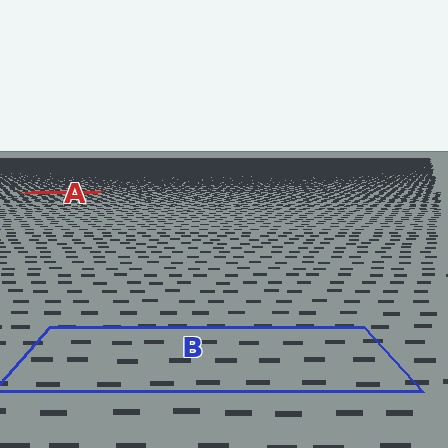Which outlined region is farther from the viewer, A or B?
Region A is farther from the viewer — the texture elements inside it appear smaller and more densely packed.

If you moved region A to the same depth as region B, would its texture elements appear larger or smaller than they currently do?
They would appear larger. At a closer depth, the same texture elements are projected at a bigger on-screen size.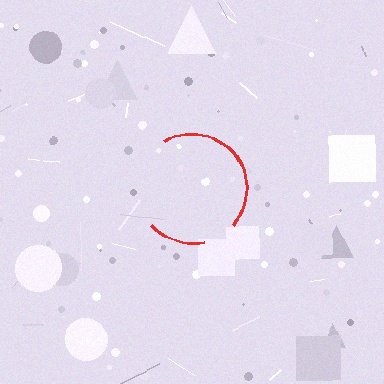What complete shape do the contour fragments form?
The contour fragments form a circle.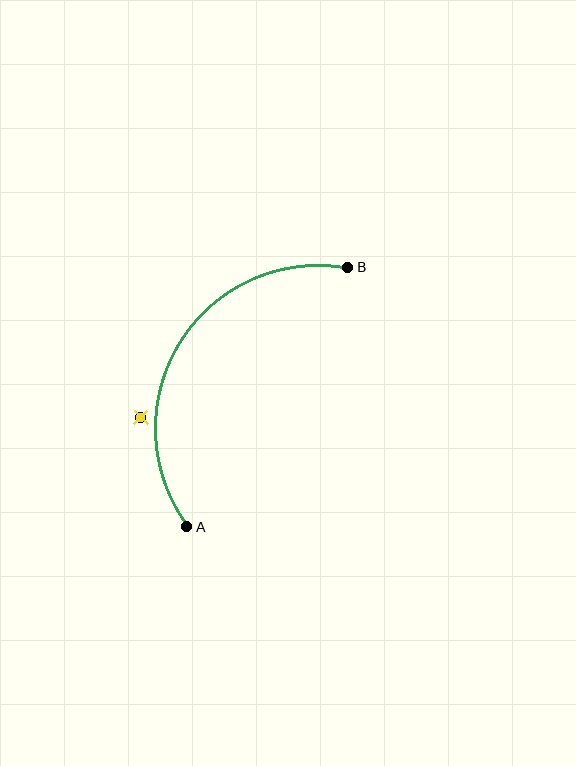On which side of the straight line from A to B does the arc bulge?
The arc bulges to the left of the straight line connecting A and B.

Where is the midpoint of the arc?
The arc midpoint is the point on the curve farthest from the straight line joining A and B. It sits to the left of that line.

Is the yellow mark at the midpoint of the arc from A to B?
No — the yellow mark does not lie on the arc at all. It sits slightly outside the curve.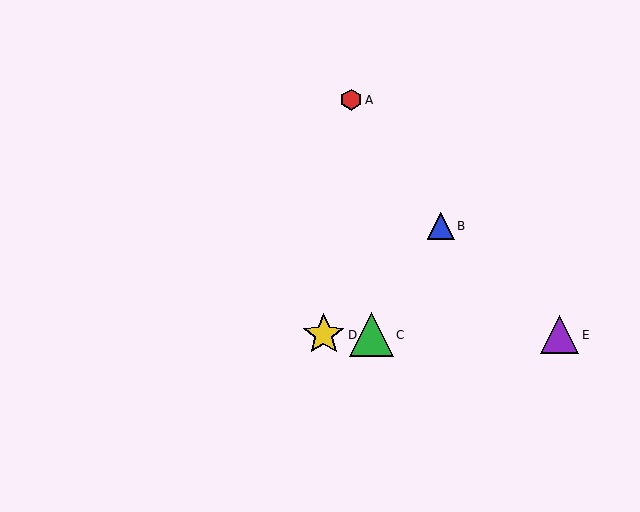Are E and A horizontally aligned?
No, E is at y≈335 and A is at y≈100.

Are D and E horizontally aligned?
Yes, both are at y≈335.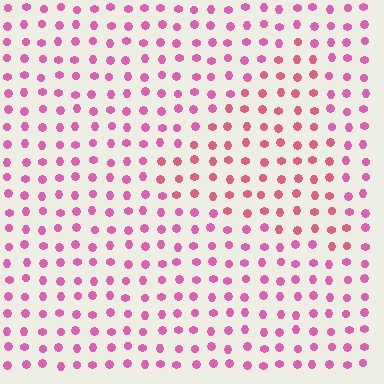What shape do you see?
I see a triangle.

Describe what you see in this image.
The image is filled with small pink elements in a uniform arrangement. A triangle-shaped region is visible where the elements are tinted to a slightly different hue, forming a subtle color boundary.